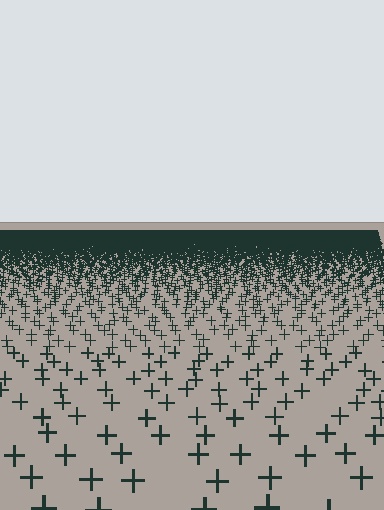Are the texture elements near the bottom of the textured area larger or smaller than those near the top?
Larger. Near the bottom, elements are closer to the viewer and appear at a bigger on-screen size.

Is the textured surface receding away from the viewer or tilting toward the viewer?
The surface is receding away from the viewer. Texture elements get smaller and denser toward the top.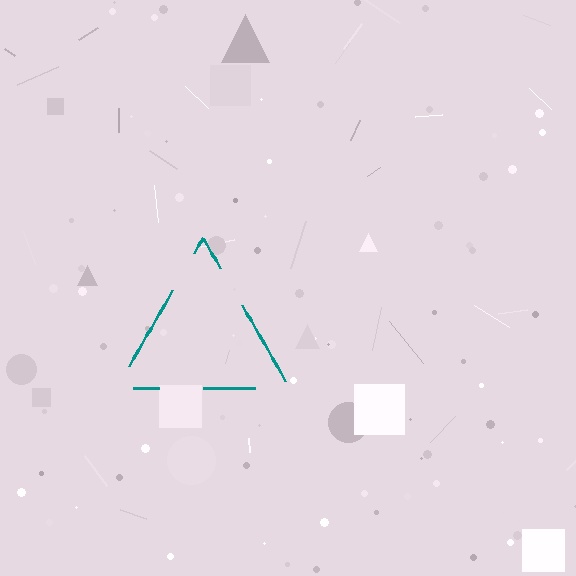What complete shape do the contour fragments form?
The contour fragments form a triangle.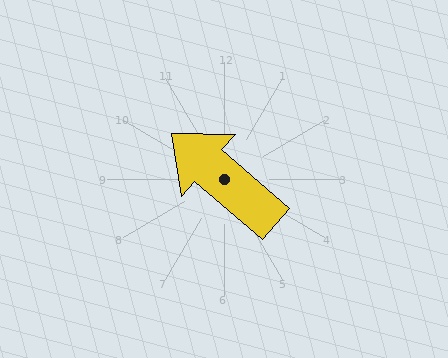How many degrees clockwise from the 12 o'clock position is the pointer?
Approximately 311 degrees.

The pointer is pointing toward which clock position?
Roughly 10 o'clock.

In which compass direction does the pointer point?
Northwest.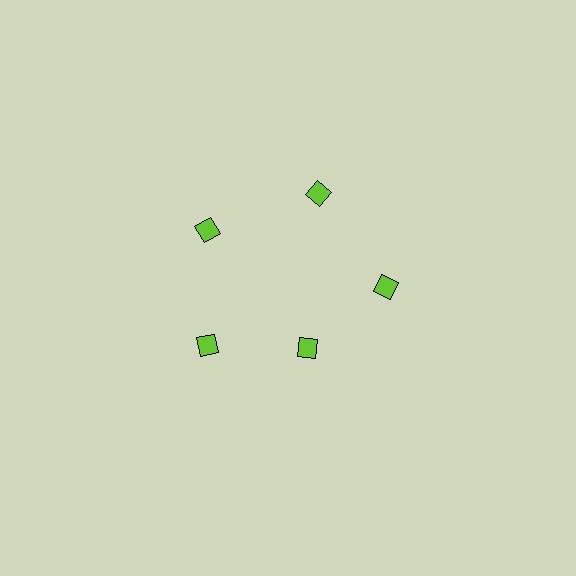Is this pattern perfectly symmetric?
No. The 5 lime diamonds are arranged in a ring, but one element near the 5 o'clock position is pulled inward toward the center, breaking the 5-fold rotational symmetry.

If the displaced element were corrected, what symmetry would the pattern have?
It would have 5-fold rotational symmetry — the pattern would map onto itself every 72 degrees.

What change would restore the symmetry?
The symmetry would be restored by moving it outward, back onto the ring so that all 5 diamonds sit at equal angles and equal distance from the center.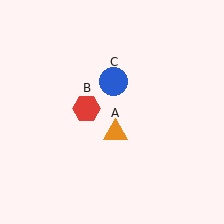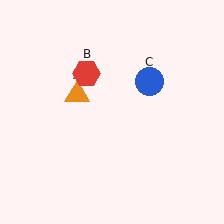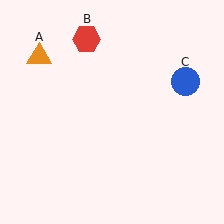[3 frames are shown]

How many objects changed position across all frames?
3 objects changed position: orange triangle (object A), red hexagon (object B), blue circle (object C).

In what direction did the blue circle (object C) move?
The blue circle (object C) moved right.